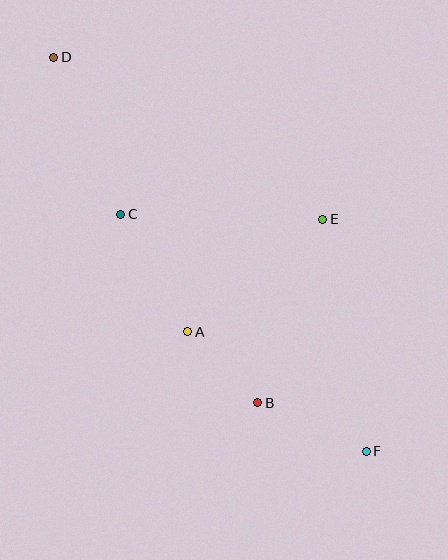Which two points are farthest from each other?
Points D and F are farthest from each other.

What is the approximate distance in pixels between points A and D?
The distance between A and D is approximately 306 pixels.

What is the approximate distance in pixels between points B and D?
The distance between B and D is approximately 401 pixels.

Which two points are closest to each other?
Points A and B are closest to each other.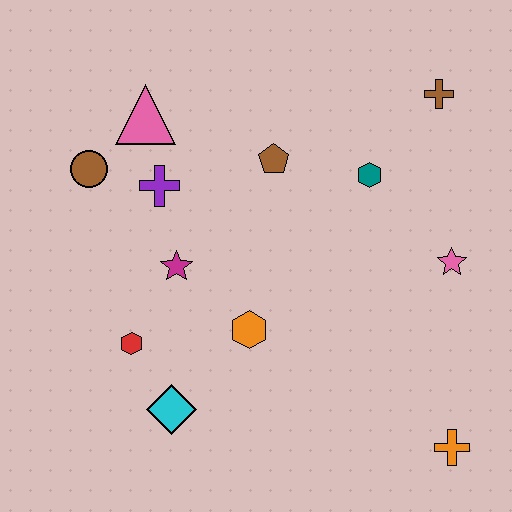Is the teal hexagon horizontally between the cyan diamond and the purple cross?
No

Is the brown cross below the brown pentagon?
No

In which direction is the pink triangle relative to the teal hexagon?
The pink triangle is to the left of the teal hexagon.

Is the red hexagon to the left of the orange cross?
Yes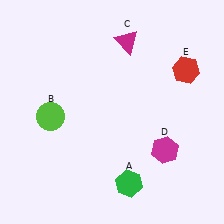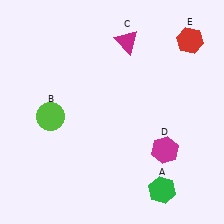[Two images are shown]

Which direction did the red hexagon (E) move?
The red hexagon (E) moved up.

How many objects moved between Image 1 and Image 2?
2 objects moved between the two images.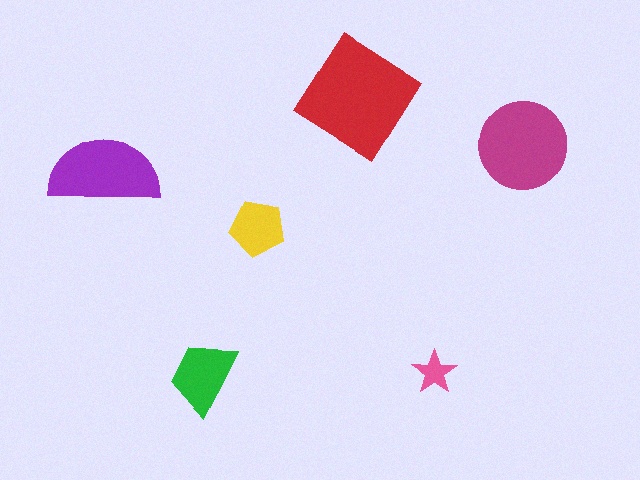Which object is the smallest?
The pink star.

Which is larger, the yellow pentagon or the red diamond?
The red diamond.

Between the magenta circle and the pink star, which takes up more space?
The magenta circle.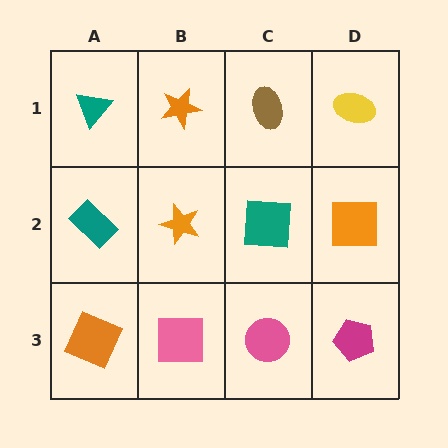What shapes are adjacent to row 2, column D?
A yellow ellipse (row 1, column D), a magenta pentagon (row 3, column D), a teal square (row 2, column C).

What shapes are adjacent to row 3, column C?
A teal square (row 2, column C), a pink square (row 3, column B), a magenta pentagon (row 3, column D).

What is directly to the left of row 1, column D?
A brown ellipse.